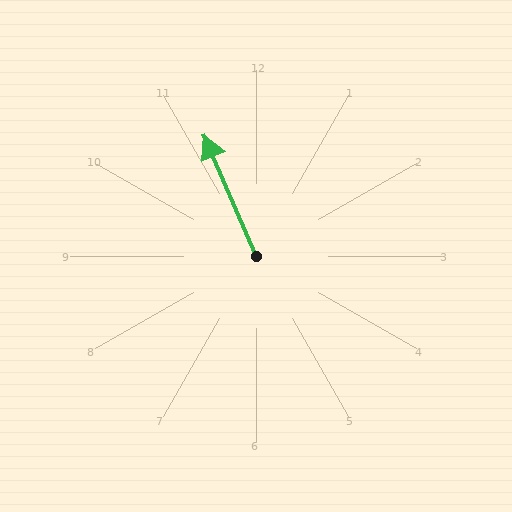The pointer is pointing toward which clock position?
Roughly 11 o'clock.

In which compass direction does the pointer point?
Northwest.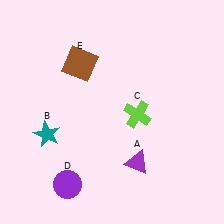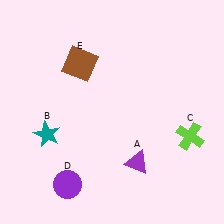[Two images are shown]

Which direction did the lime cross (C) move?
The lime cross (C) moved right.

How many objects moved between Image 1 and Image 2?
1 object moved between the two images.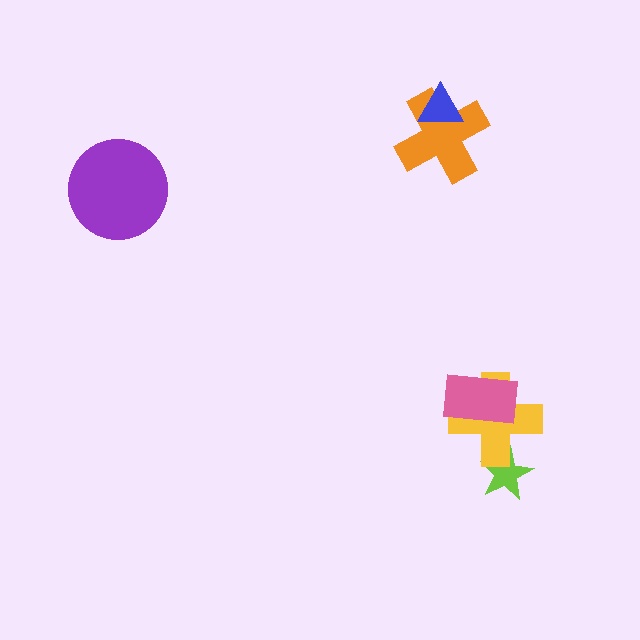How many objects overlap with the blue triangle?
1 object overlaps with the blue triangle.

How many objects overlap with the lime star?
1 object overlaps with the lime star.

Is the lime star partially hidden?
Yes, it is partially covered by another shape.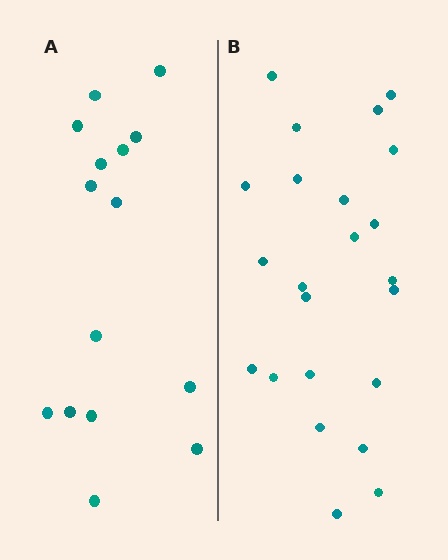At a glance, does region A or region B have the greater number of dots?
Region B (the right region) has more dots.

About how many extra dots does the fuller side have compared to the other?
Region B has roughly 8 or so more dots than region A.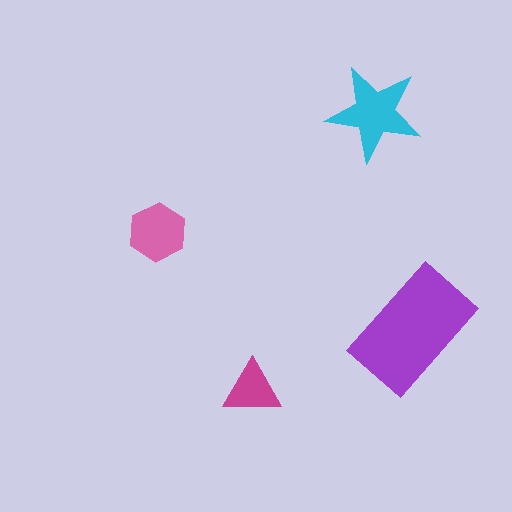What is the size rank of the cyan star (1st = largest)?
2nd.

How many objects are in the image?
There are 4 objects in the image.